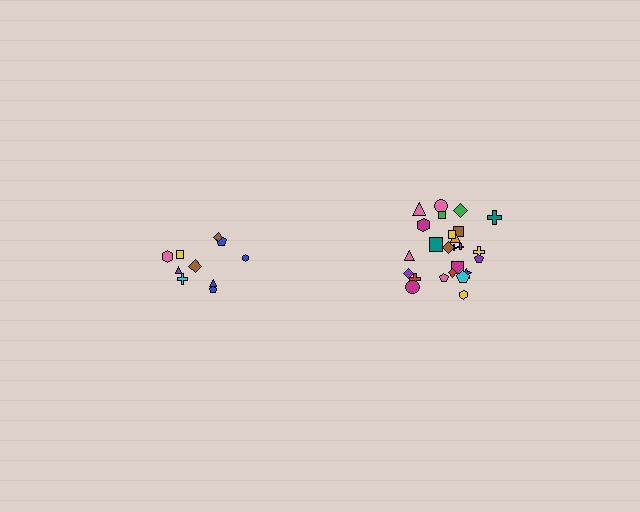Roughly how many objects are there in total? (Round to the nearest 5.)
Roughly 35 objects in total.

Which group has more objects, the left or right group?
The right group.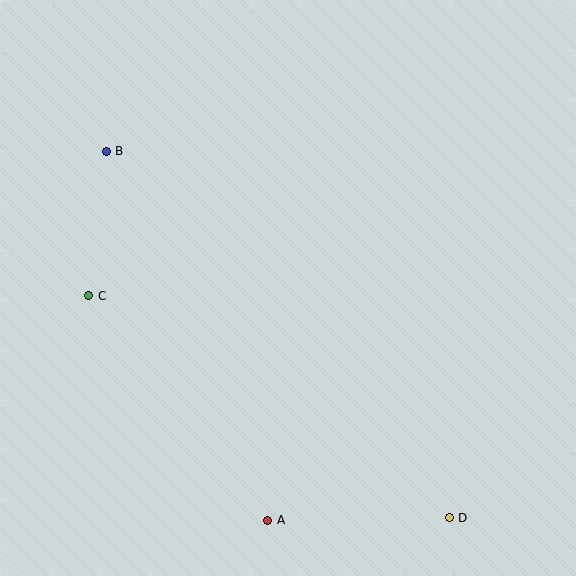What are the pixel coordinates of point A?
Point A is at (268, 520).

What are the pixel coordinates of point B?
Point B is at (106, 151).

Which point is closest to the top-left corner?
Point B is closest to the top-left corner.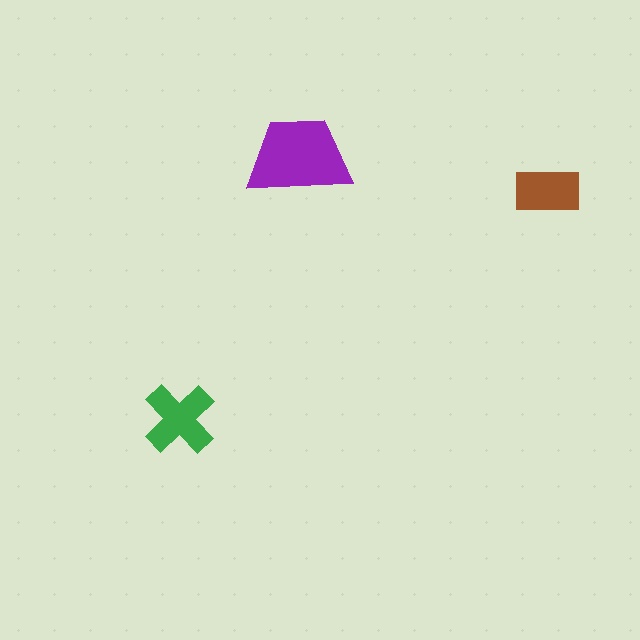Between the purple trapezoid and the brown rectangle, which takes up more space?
The purple trapezoid.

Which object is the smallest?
The brown rectangle.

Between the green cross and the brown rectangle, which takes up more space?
The green cross.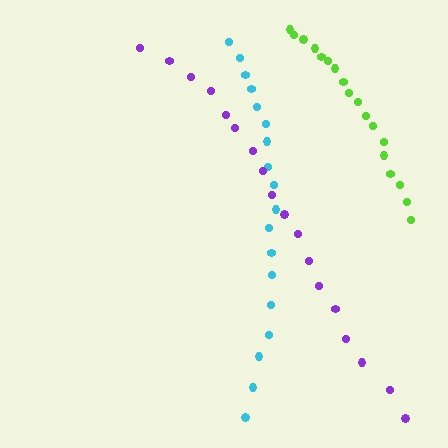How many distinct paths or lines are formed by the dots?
There are 3 distinct paths.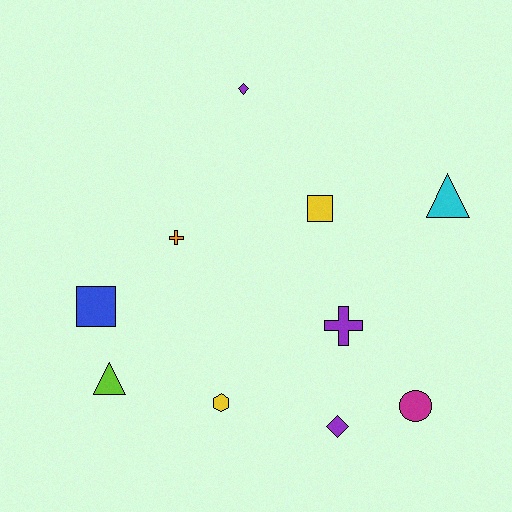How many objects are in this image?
There are 10 objects.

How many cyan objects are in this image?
There is 1 cyan object.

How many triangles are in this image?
There are 2 triangles.